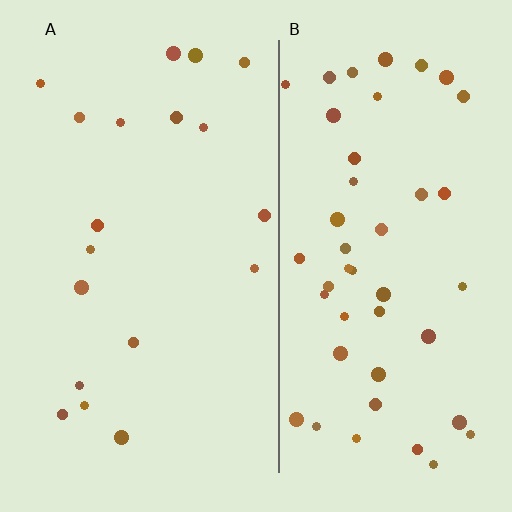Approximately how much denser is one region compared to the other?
Approximately 2.5× — region B over region A.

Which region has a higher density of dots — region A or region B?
B (the right).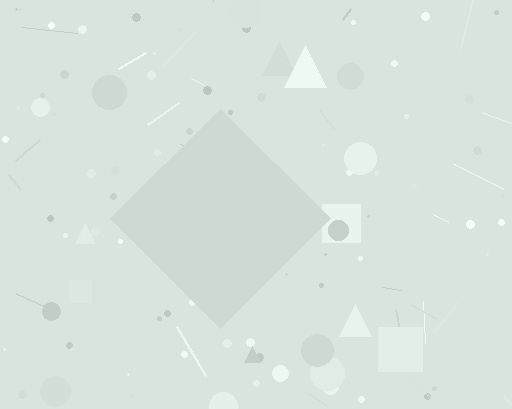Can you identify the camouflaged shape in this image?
The camouflaged shape is a diamond.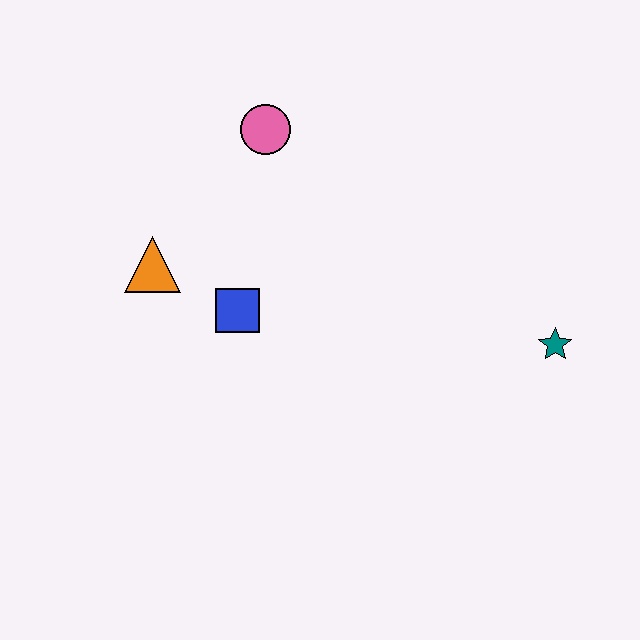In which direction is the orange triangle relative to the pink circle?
The orange triangle is below the pink circle.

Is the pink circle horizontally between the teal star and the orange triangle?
Yes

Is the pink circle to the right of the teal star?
No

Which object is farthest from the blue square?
The teal star is farthest from the blue square.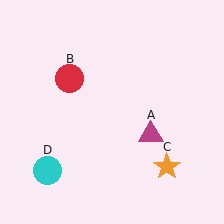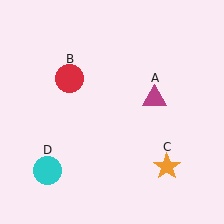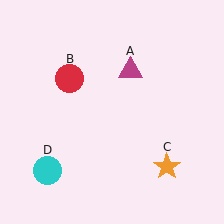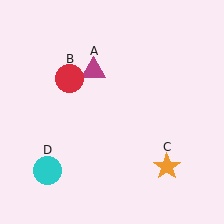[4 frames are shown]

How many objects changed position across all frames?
1 object changed position: magenta triangle (object A).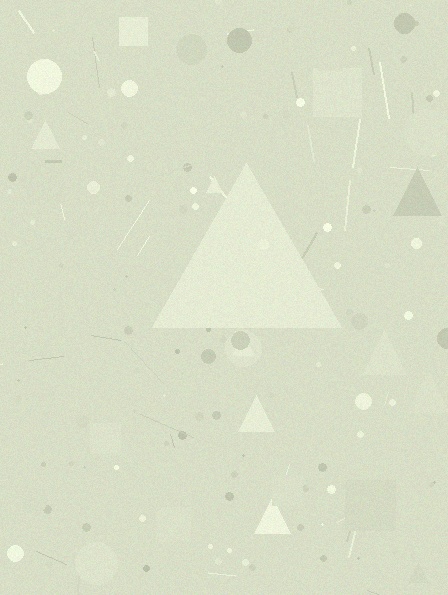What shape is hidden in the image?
A triangle is hidden in the image.